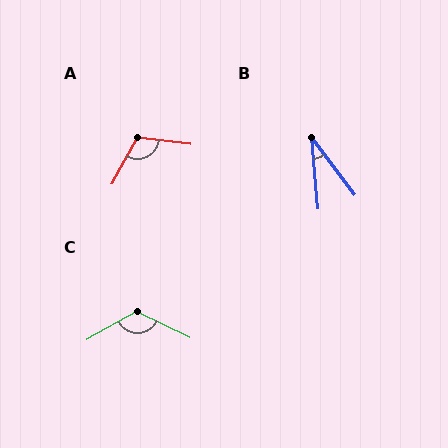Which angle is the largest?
C, at approximately 125 degrees.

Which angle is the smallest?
B, at approximately 32 degrees.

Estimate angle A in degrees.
Approximately 112 degrees.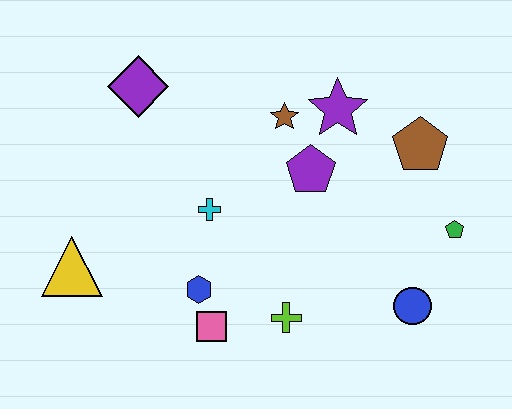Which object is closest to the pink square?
The blue hexagon is closest to the pink square.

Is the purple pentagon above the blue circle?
Yes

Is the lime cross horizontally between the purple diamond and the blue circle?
Yes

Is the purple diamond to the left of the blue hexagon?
Yes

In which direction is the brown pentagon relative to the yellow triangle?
The brown pentagon is to the right of the yellow triangle.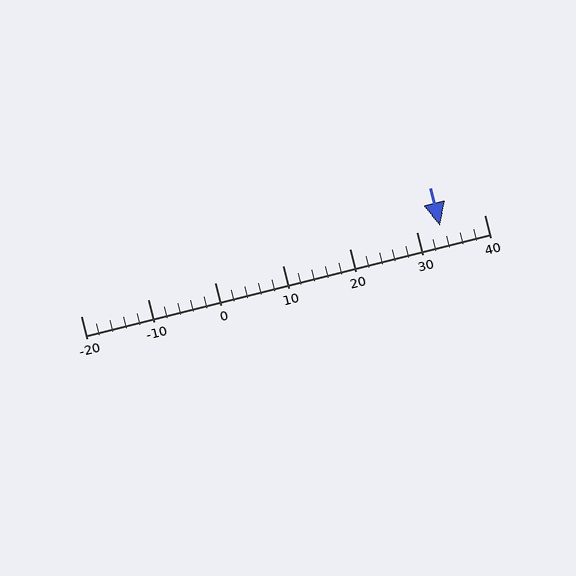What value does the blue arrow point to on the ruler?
The blue arrow points to approximately 34.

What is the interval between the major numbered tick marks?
The major tick marks are spaced 10 units apart.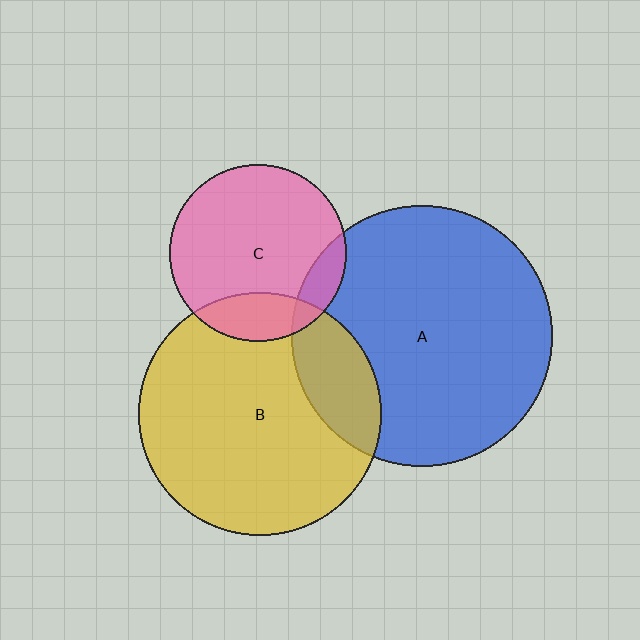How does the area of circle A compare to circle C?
Approximately 2.2 times.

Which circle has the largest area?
Circle A (blue).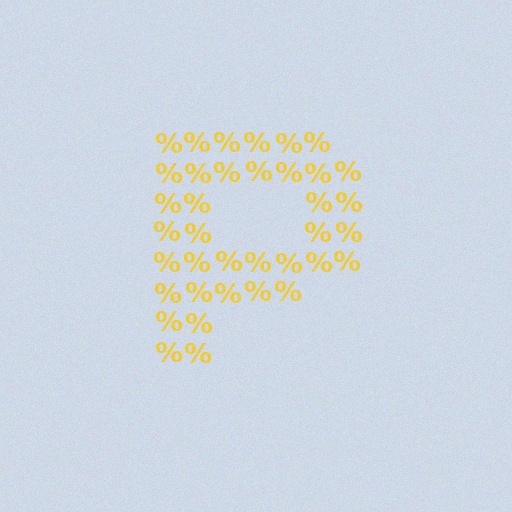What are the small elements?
The small elements are percent signs.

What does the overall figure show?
The overall figure shows the letter P.